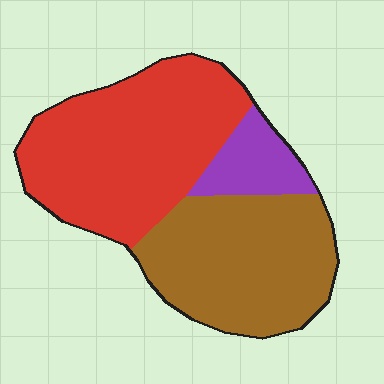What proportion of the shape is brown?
Brown covers roughly 40% of the shape.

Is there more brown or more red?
Red.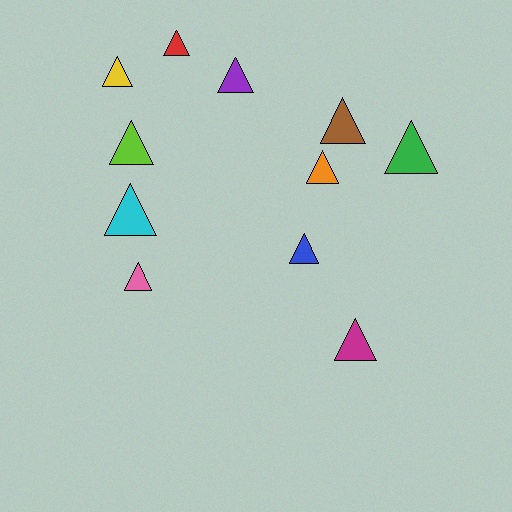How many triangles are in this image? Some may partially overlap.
There are 11 triangles.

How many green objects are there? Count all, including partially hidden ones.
There is 1 green object.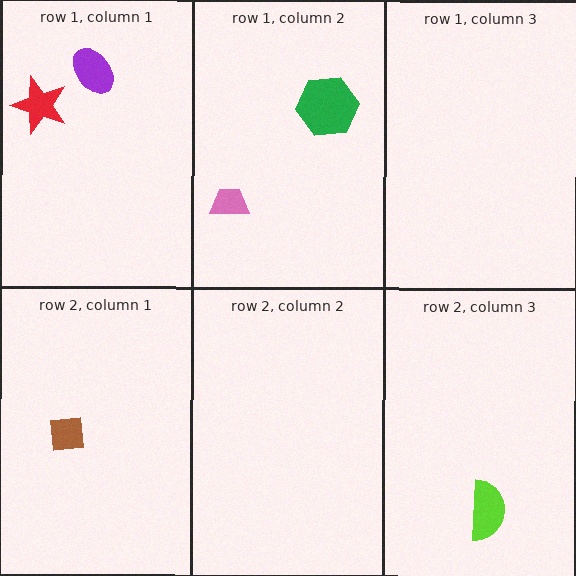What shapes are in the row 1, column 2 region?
The pink trapezoid, the green hexagon.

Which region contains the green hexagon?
The row 1, column 2 region.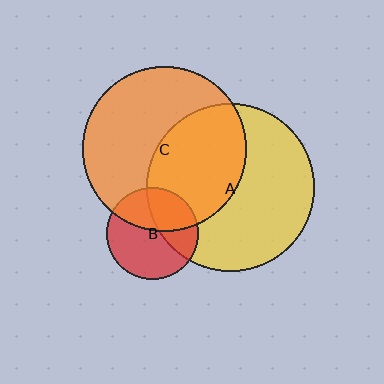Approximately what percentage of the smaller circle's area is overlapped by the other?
Approximately 45%.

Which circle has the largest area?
Circle A (yellow).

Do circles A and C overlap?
Yes.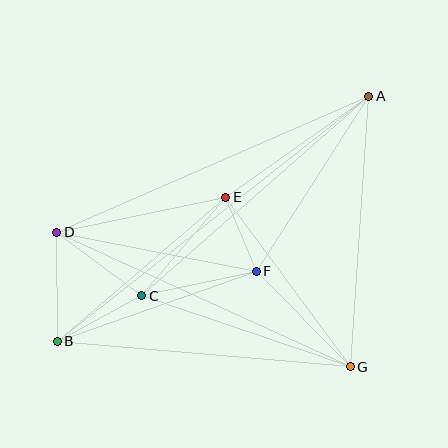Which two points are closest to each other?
Points E and F are closest to each other.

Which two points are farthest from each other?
Points A and B are farthest from each other.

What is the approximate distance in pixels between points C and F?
The distance between C and F is approximately 117 pixels.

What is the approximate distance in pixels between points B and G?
The distance between B and G is approximately 294 pixels.